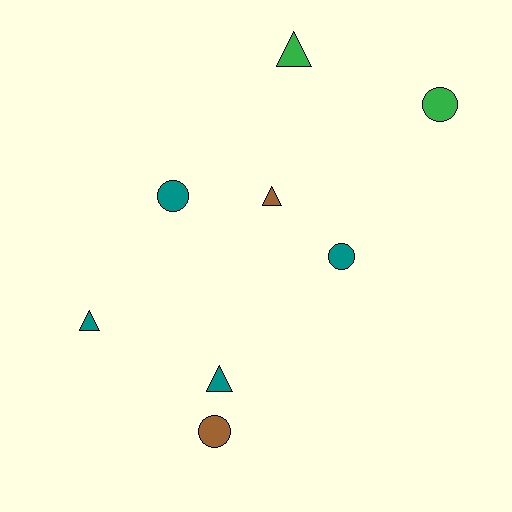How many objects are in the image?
There are 8 objects.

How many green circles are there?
There is 1 green circle.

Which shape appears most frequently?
Triangle, with 4 objects.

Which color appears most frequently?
Teal, with 4 objects.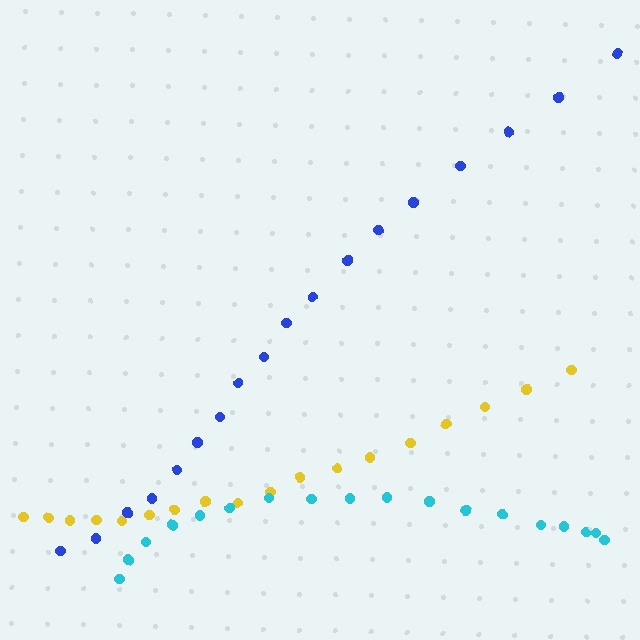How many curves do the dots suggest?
There are 3 distinct paths.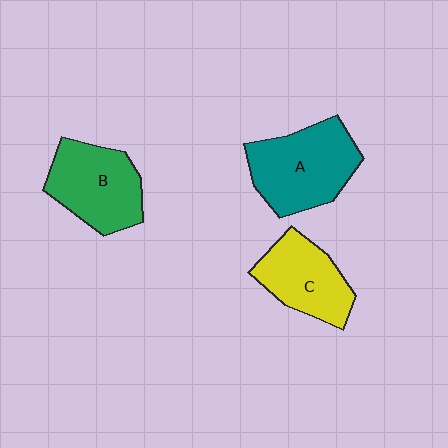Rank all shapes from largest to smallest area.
From largest to smallest: A (teal), B (green), C (yellow).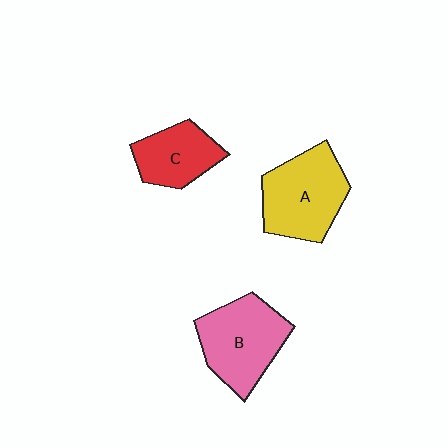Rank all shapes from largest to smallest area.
From largest to smallest: A (yellow), B (pink), C (red).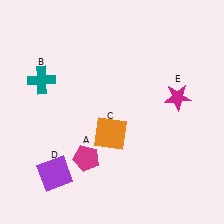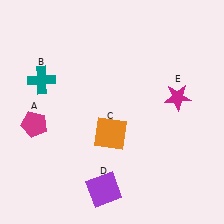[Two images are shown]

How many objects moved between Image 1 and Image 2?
2 objects moved between the two images.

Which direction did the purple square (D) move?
The purple square (D) moved right.